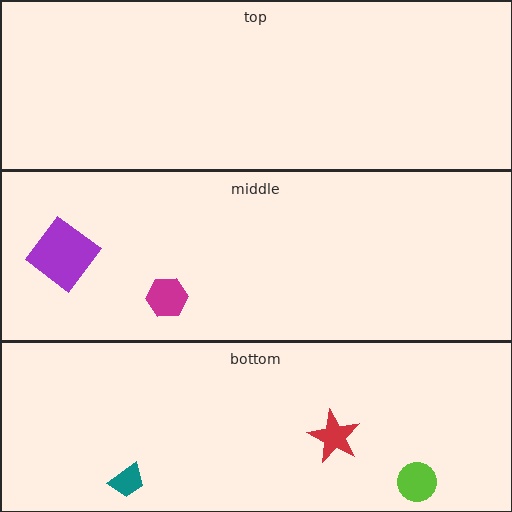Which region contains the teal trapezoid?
The bottom region.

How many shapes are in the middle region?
2.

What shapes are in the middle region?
The magenta hexagon, the purple diamond.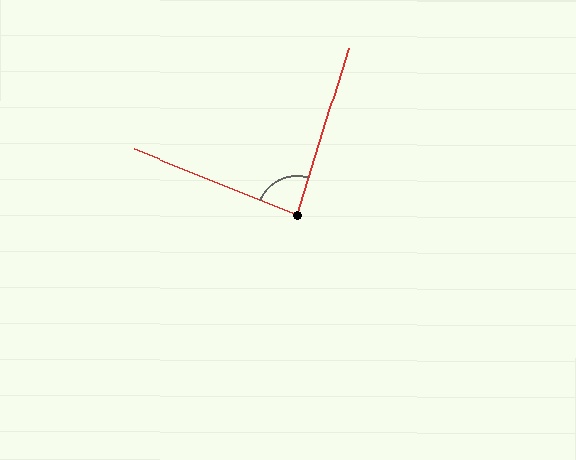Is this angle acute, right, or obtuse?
It is approximately a right angle.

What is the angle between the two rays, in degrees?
Approximately 85 degrees.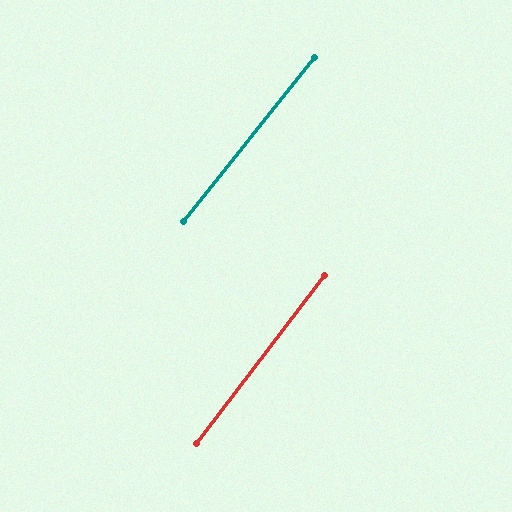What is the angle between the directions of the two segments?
Approximately 1 degree.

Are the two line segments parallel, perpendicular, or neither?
Parallel — their directions differ by only 0.9°.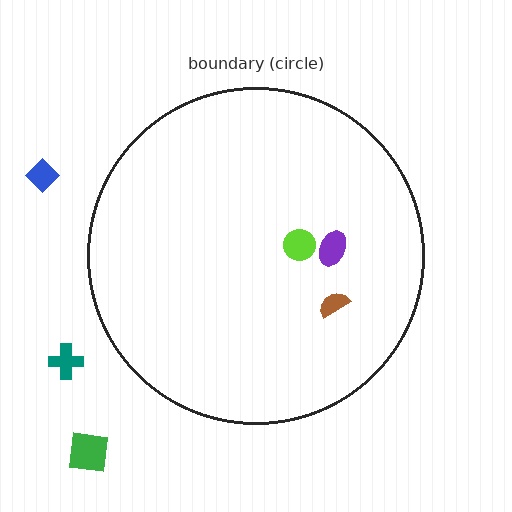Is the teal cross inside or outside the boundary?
Outside.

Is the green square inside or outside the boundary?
Outside.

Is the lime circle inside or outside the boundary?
Inside.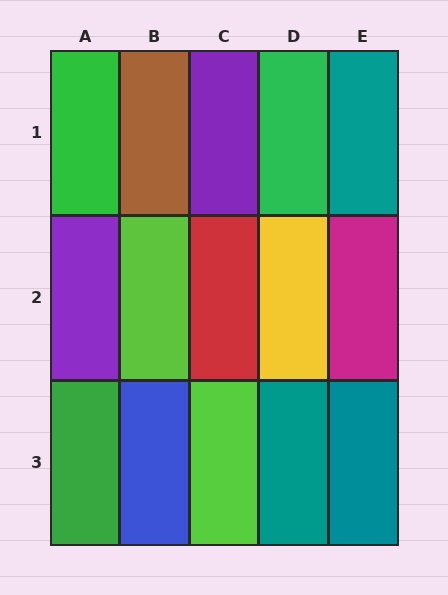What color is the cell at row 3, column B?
Blue.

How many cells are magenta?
1 cell is magenta.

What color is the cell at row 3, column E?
Teal.